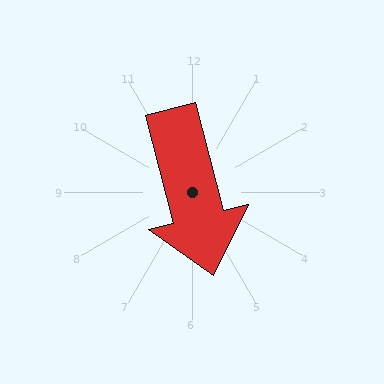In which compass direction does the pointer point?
South.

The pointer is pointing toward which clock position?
Roughly 6 o'clock.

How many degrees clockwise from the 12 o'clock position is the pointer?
Approximately 166 degrees.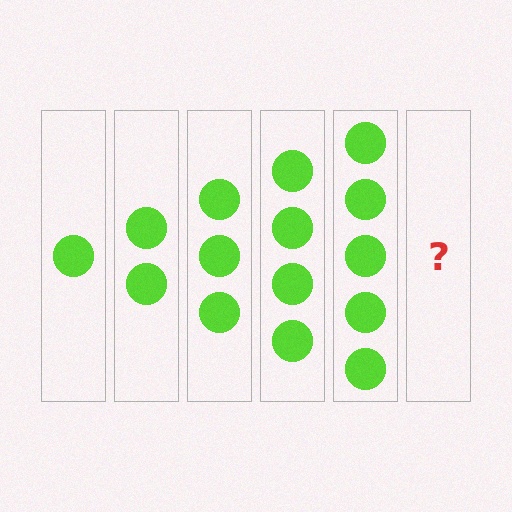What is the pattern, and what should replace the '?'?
The pattern is that each step adds one more circle. The '?' should be 6 circles.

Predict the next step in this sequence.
The next step is 6 circles.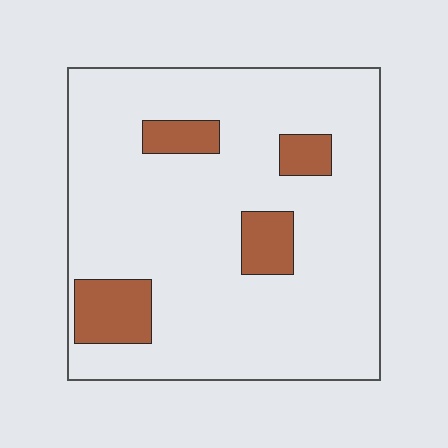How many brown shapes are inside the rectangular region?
4.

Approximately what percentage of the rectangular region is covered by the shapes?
Approximately 15%.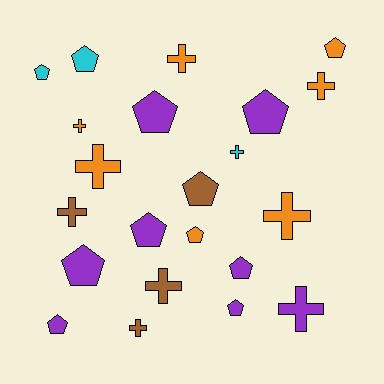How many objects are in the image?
There are 22 objects.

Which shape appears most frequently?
Pentagon, with 12 objects.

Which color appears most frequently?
Purple, with 8 objects.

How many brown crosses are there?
There are 3 brown crosses.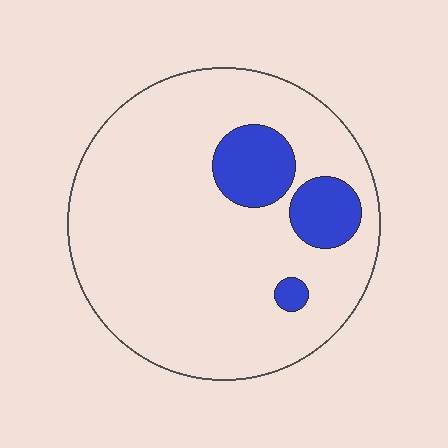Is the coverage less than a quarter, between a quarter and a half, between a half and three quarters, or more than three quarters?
Less than a quarter.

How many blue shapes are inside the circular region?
3.